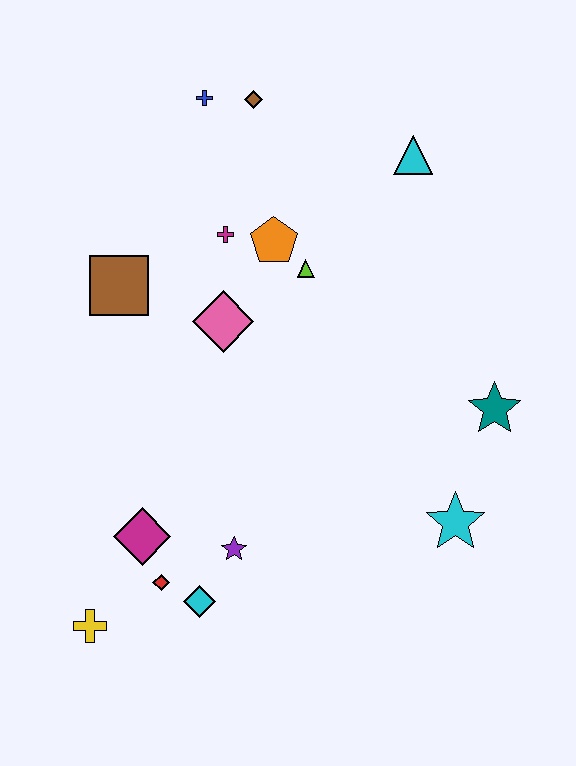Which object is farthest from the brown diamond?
The yellow cross is farthest from the brown diamond.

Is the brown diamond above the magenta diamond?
Yes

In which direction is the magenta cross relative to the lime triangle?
The magenta cross is to the left of the lime triangle.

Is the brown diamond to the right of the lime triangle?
No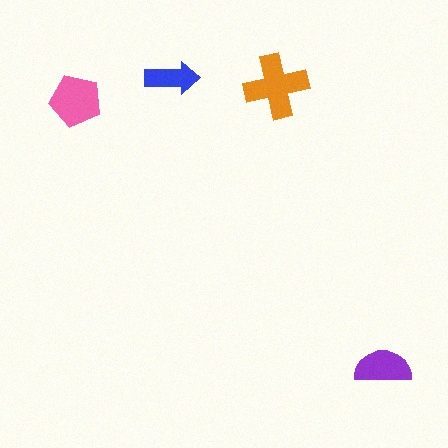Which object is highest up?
The blue arrow is topmost.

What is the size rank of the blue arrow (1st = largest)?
4th.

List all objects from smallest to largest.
The blue arrow, the purple semicircle, the pink pentagon, the orange cross.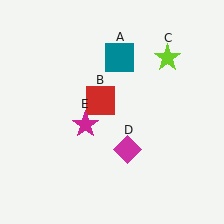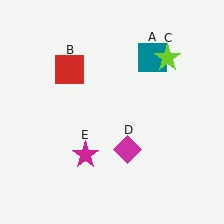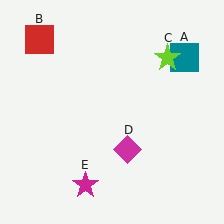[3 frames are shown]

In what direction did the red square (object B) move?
The red square (object B) moved up and to the left.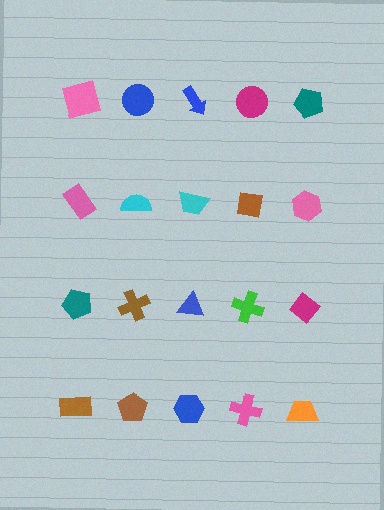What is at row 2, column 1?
A pink rectangle.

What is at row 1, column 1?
A pink square.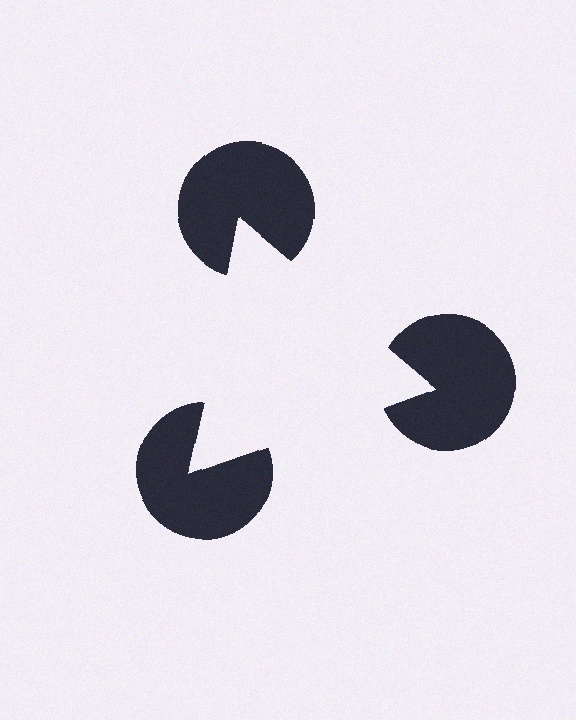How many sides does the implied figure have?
3 sides.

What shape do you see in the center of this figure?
An illusory triangle — its edges are inferred from the aligned wedge cuts in the pac-man discs, not physically drawn.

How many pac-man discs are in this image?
There are 3 — one at each vertex of the illusory triangle.